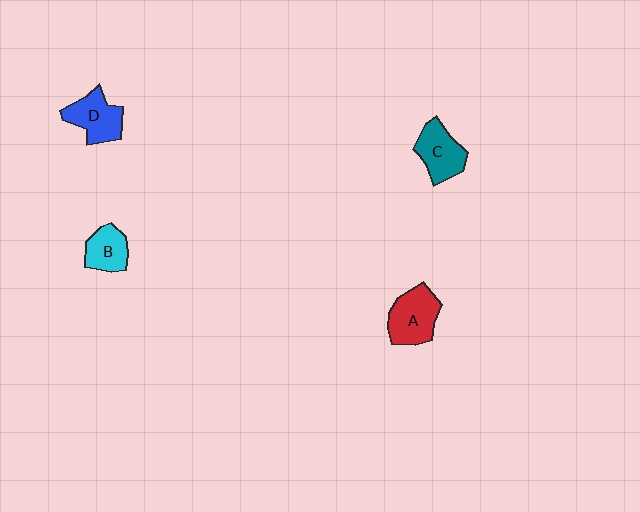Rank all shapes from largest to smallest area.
From largest to smallest: A (red), D (blue), C (teal), B (cyan).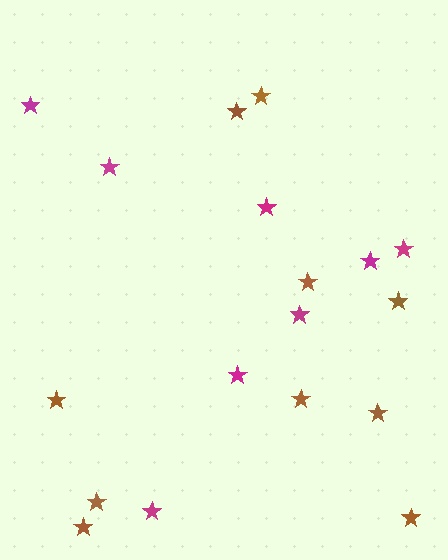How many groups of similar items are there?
There are 2 groups: one group of brown stars (10) and one group of magenta stars (8).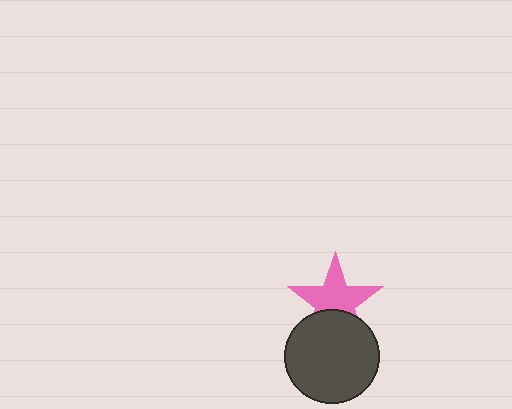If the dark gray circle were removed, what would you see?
You would see the complete pink star.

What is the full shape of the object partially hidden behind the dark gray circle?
The partially hidden object is a pink star.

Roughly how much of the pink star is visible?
Most of it is visible (roughly 67%).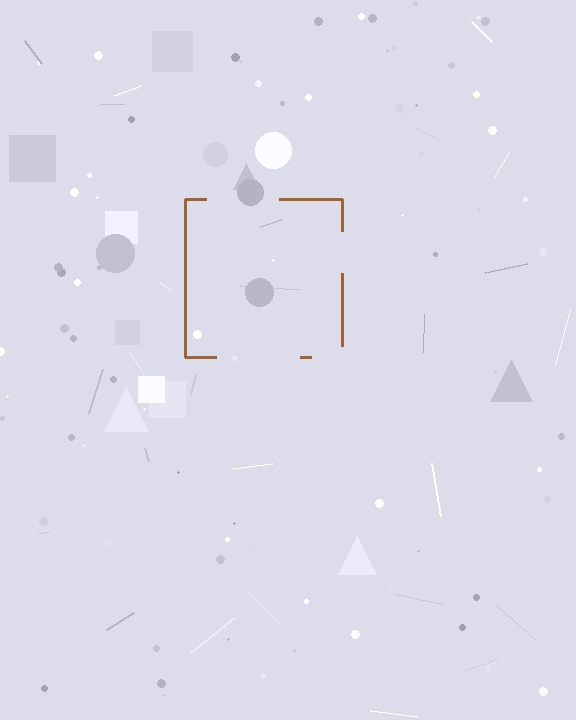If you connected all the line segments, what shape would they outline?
They would outline a square.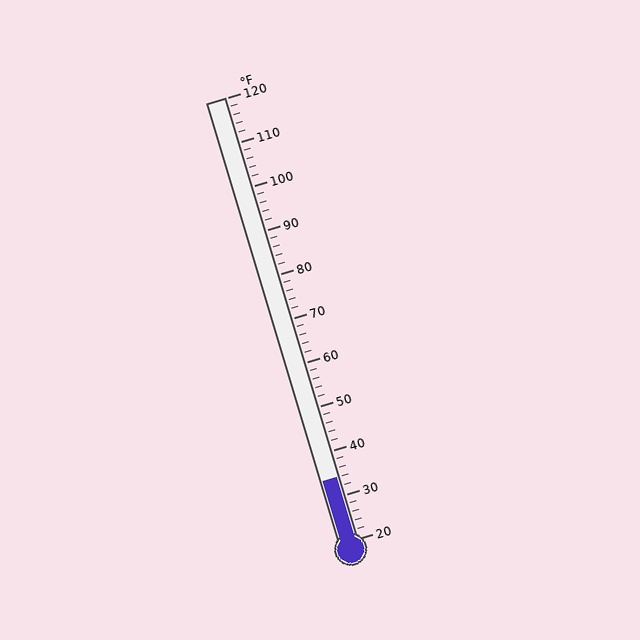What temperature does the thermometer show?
The thermometer shows approximately 34°F.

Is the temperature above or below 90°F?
The temperature is below 90°F.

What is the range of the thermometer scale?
The thermometer scale ranges from 20°F to 120°F.